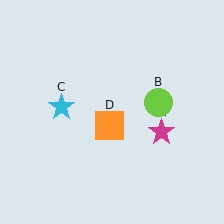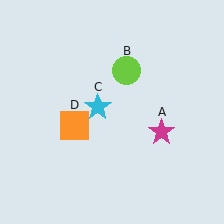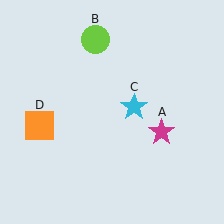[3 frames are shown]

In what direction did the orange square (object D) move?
The orange square (object D) moved left.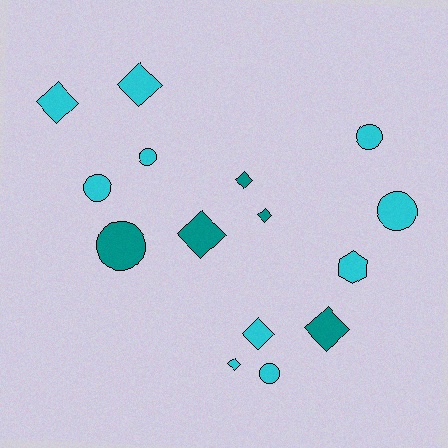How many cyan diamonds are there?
There are 4 cyan diamonds.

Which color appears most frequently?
Cyan, with 10 objects.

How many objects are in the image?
There are 15 objects.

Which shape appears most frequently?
Diamond, with 8 objects.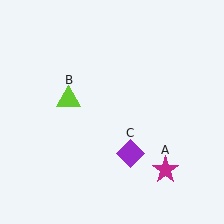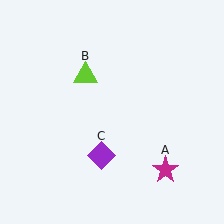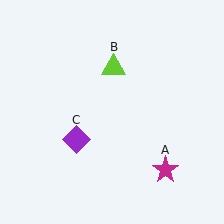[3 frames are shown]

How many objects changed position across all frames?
2 objects changed position: lime triangle (object B), purple diamond (object C).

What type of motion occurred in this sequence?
The lime triangle (object B), purple diamond (object C) rotated clockwise around the center of the scene.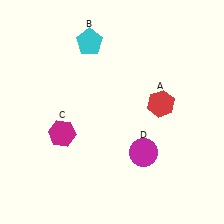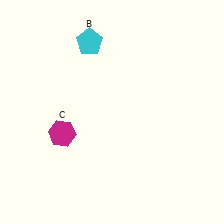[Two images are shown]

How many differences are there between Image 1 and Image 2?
There are 2 differences between the two images.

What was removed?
The red hexagon (A), the magenta circle (D) were removed in Image 2.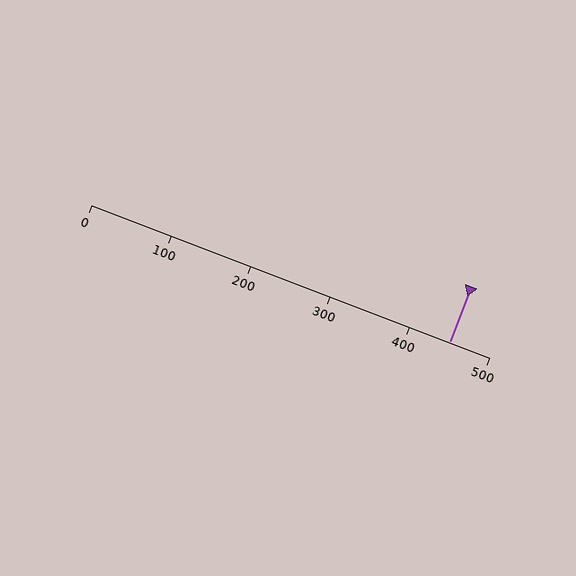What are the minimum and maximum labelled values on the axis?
The axis runs from 0 to 500.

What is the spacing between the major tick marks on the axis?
The major ticks are spaced 100 apart.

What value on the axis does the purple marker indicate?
The marker indicates approximately 450.